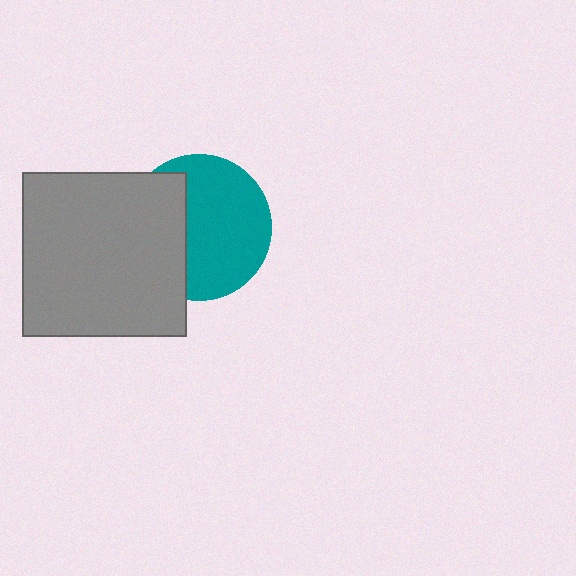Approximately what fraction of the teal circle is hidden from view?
Roughly 38% of the teal circle is hidden behind the gray square.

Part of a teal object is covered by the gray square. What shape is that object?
It is a circle.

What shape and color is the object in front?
The object in front is a gray square.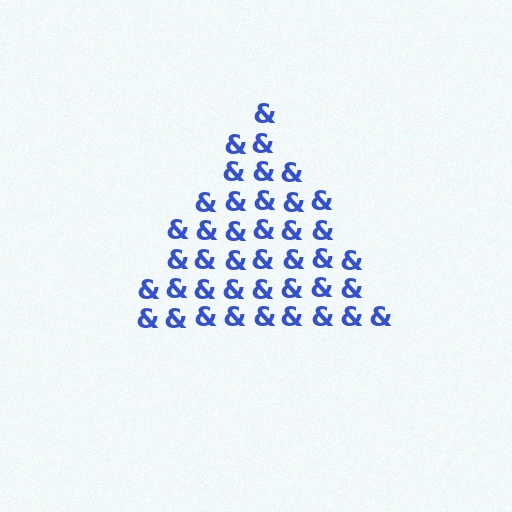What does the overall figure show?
The overall figure shows a triangle.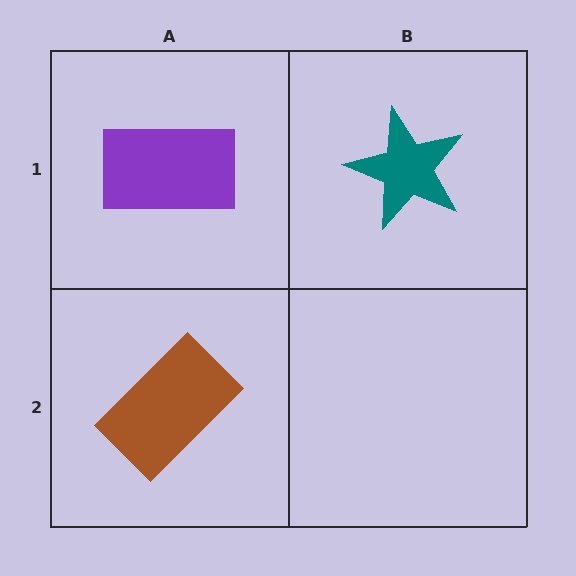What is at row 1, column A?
A purple rectangle.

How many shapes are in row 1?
2 shapes.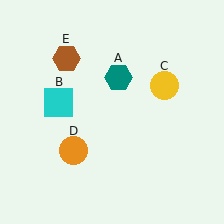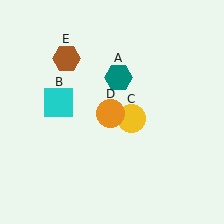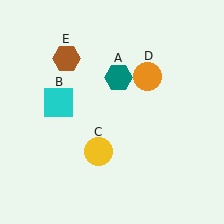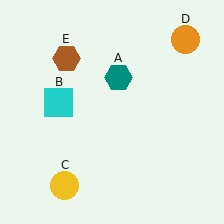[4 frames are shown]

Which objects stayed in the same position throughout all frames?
Teal hexagon (object A) and cyan square (object B) and brown hexagon (object E) remained stationary.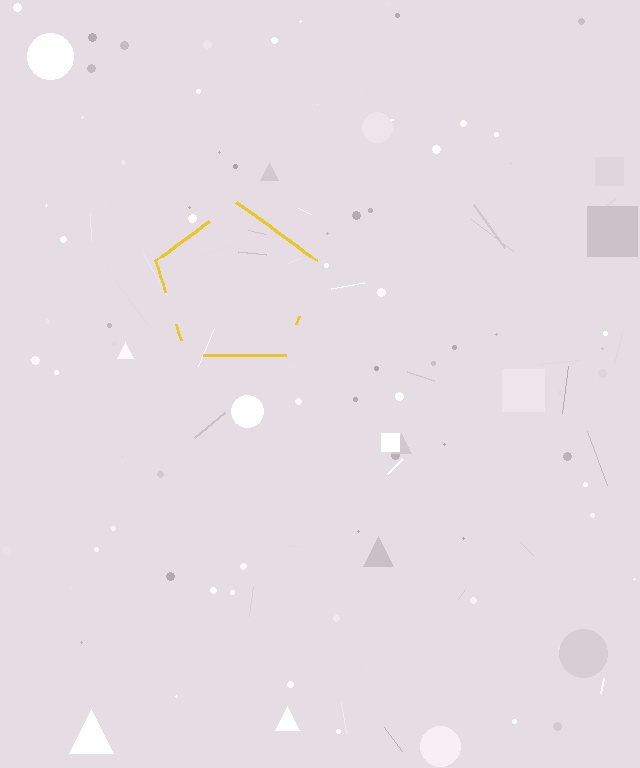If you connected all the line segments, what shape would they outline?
They would outline a pentagon.